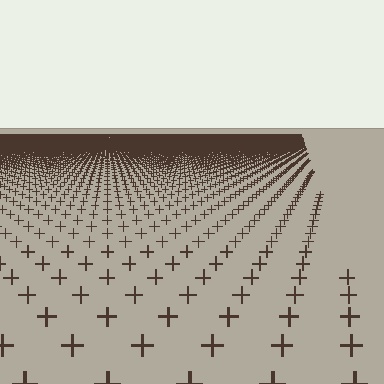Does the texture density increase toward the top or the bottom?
Density increases toward the top.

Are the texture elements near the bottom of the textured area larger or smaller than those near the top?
Larger. Near the bottom, elements are closer to the viewer and appear at a bigger on-screen size.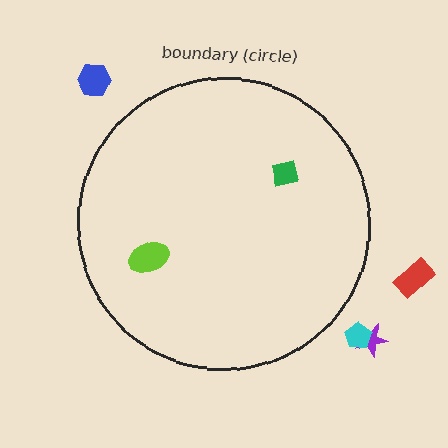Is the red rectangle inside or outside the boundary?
Outside.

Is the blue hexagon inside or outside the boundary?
Outside.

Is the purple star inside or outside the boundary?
Outside.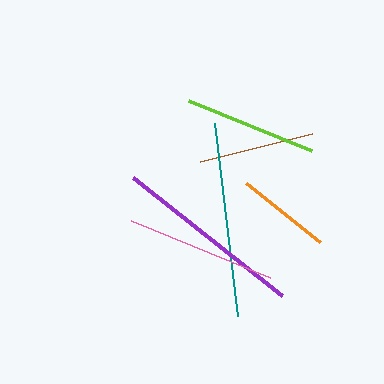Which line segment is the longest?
The teal line is the longest at approximately 194 pixels.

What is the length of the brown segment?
The brown segment is approximately 116 pixels long.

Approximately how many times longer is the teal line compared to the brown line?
The teal line is approximately 1.7 times the length of the brown line.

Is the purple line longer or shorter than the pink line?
The purple line is longer than the pink line.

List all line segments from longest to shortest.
From longest to shortest: teal, purple, pink, lime, brown, orange.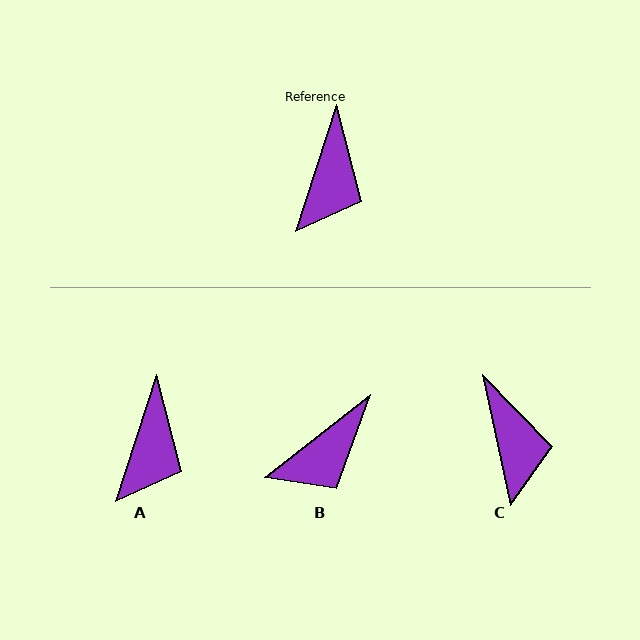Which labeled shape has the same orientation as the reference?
A.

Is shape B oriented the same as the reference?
No, it is off by about 34 degrees.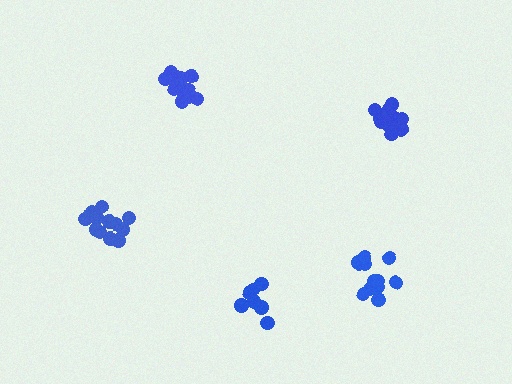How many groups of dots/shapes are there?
There are 5 groups.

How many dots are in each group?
Group 1: 12 dots, Group 2: 12 dots, Group 3: 7 dots, Group 4: 12 dots, Group 5: 11 dots (54 total).